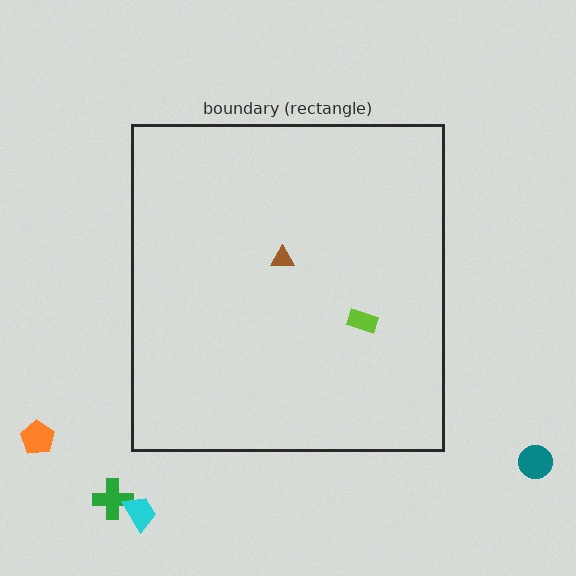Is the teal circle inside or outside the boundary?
Outside.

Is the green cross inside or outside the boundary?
Outside.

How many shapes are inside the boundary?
2 inside, 4 outside.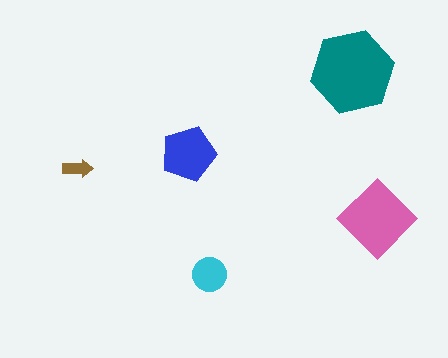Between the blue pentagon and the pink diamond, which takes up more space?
The pink diamond.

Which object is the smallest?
The brown arrow.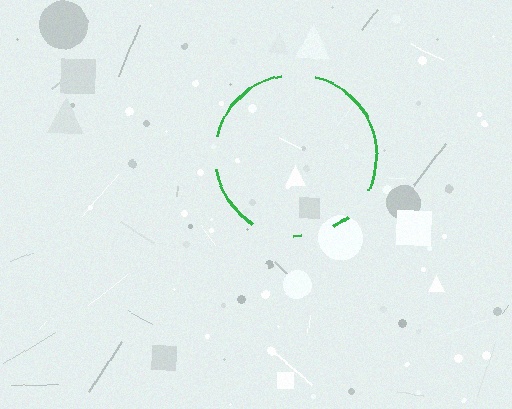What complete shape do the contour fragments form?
The contour fragments form a circle.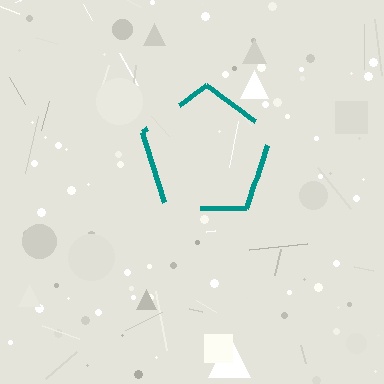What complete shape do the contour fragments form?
The contour fragments form a pentagon.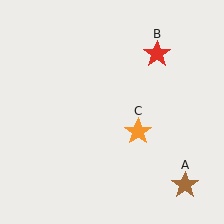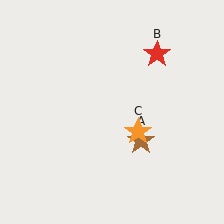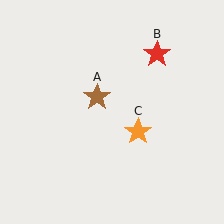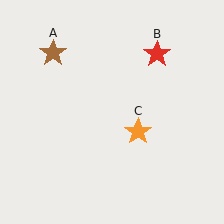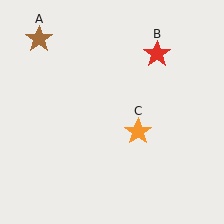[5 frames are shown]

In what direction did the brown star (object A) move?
The brown star (object A) moved up and to the left.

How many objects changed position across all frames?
1 object changed position: brown star (object A).